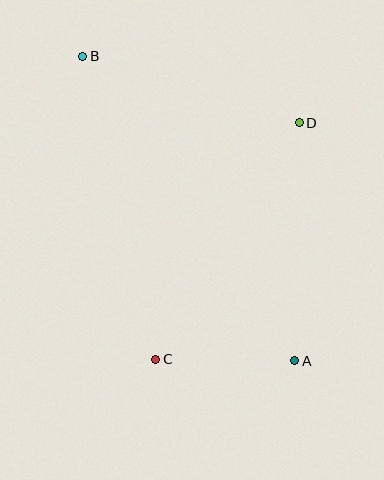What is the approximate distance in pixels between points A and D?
The distance between A and D is approximately 238 pixels.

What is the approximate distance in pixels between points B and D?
The distance between B and D is approximately 227 pixels.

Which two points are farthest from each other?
Points A and B are farthest from each other.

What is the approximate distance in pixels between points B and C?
The distance between B and C is approximately 311 pixels.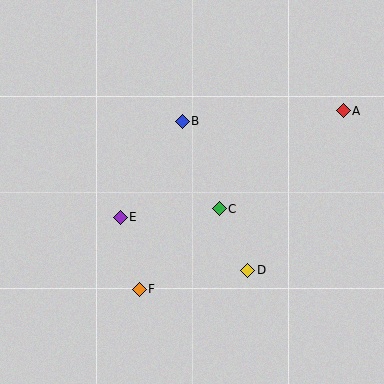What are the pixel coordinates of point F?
Point F is at (139, 289).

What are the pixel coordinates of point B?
Point B is at (182, 121).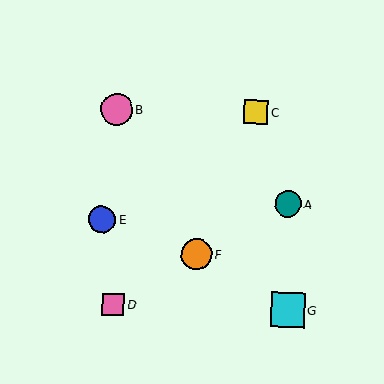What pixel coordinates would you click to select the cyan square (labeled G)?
Click at (288, 310) to select the cyan square G.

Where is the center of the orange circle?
The center of the orange circle is at (196, 254).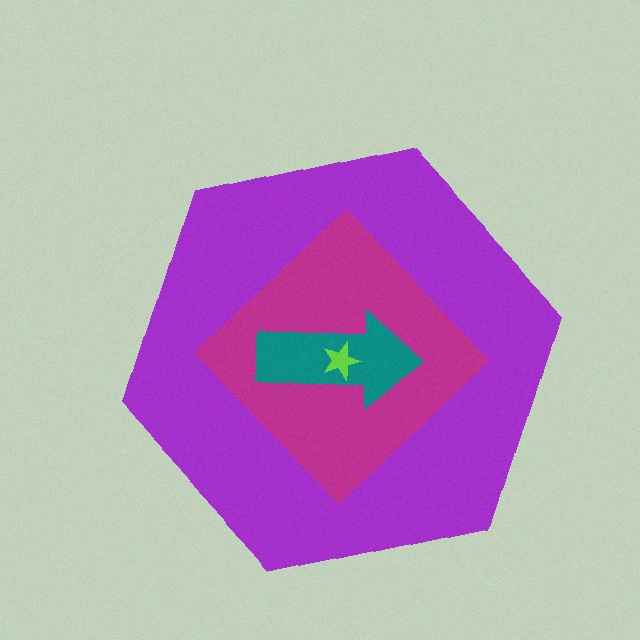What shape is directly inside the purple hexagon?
The magenta diamond.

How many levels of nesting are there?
4.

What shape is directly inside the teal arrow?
The lime star.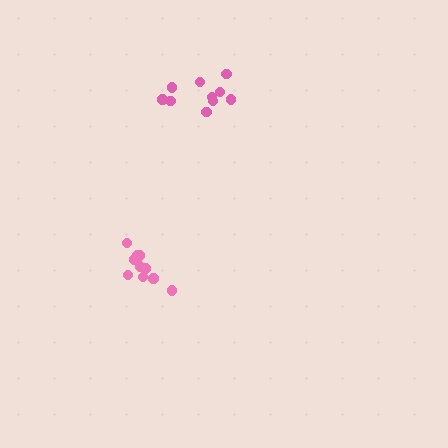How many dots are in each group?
Group 1: 10 dots, Group 2: 10 dots (20 total).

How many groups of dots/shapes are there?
There are 2 groups.